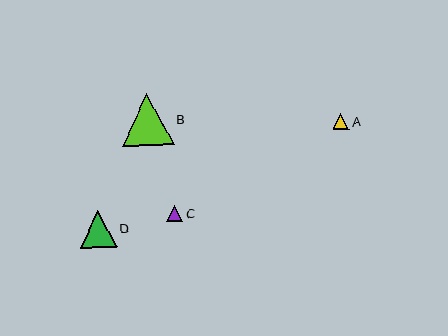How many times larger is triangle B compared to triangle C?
Triangle B is approximately 3.1 times the size of triangle C.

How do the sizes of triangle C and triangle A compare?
Triangle C and triangle A are approximately the same size.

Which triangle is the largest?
Triangle B is the largest with a size of approximately 52 pixels.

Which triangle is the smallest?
Triangle A is the smallest with a size of approximately 16 pixels.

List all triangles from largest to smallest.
From largest to smallest: B, D, C, A.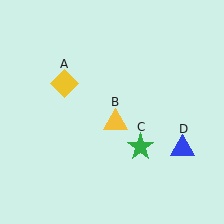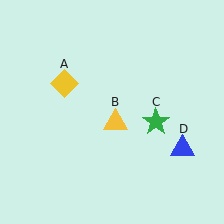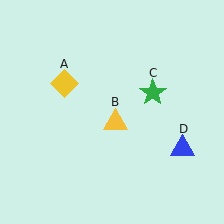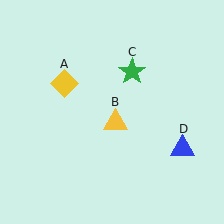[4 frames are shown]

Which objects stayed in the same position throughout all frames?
Yellow diamond (object A) and yellow triangle (object B) and blue triangle (object D) remained stationary.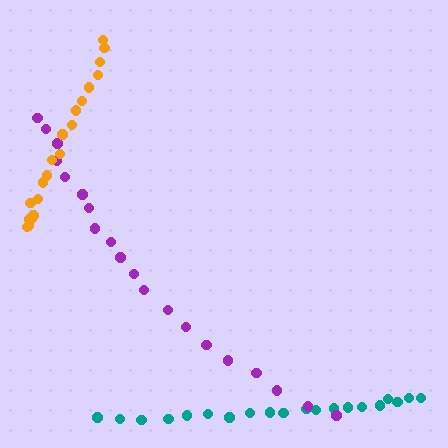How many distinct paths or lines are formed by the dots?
There are 3 distinct paths.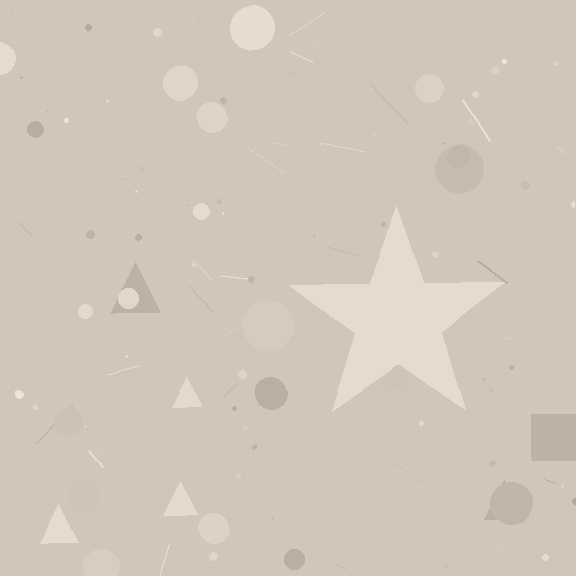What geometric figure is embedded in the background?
A star is embedded in the background.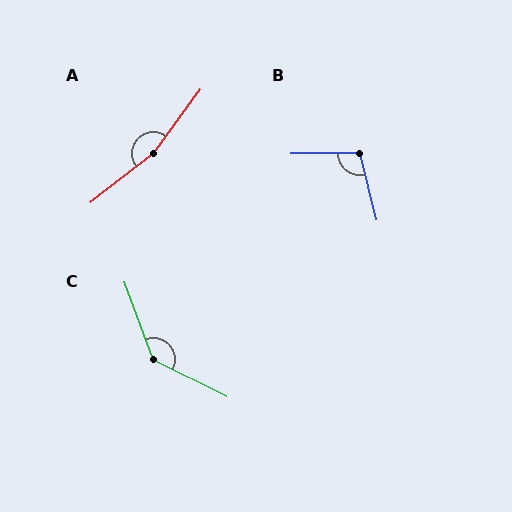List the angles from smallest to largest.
B (104°), C (137°), A (165°).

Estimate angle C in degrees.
Approximately 137 degrees.